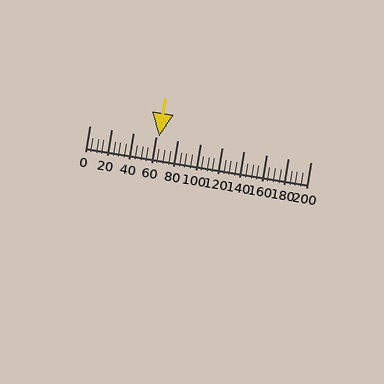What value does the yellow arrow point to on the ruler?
The yellow arrow points to approximately 63.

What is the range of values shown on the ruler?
The ruler shows values from 0 to 200.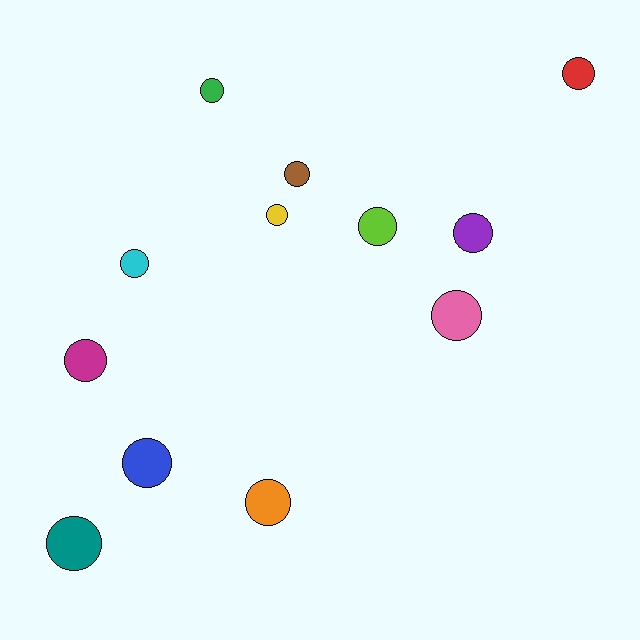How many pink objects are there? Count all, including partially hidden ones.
There is 1 pink object.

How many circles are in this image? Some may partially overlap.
There are 12 circles.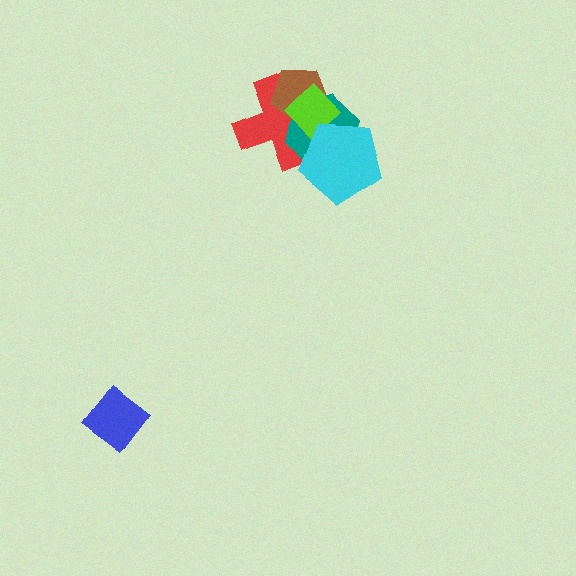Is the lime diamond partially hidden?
Yes, it is partially covered by another shape.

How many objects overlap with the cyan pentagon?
3 objects overlap with the cyan pentagon.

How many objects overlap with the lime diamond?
4 objects overlap with the lime diamond.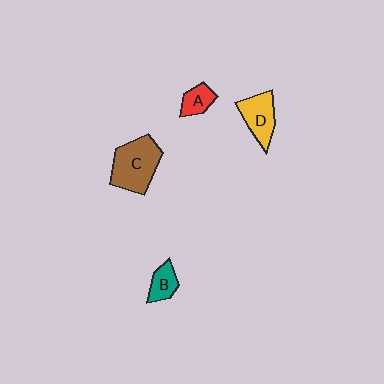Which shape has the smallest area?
Shape A (red).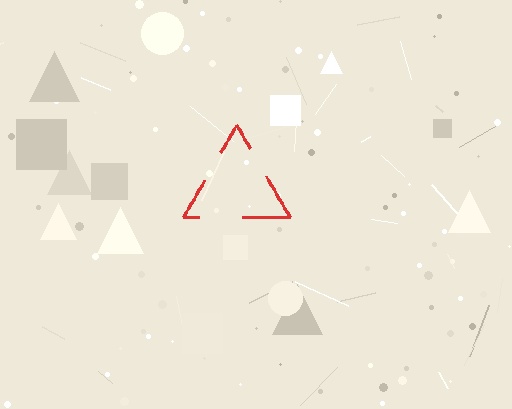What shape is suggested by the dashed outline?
The dashed outline suggests a triangle.